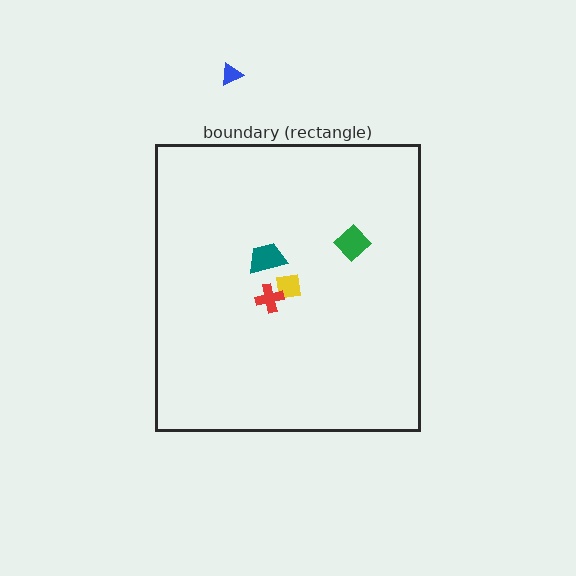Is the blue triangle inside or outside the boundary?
Outside.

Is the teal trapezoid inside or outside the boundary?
Inside.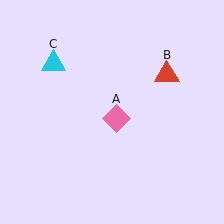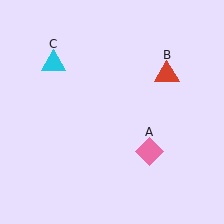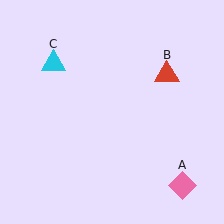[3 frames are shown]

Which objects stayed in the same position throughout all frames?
Red triangle (object B) and cyan triangle (object C) remained stationary.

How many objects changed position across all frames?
1 object changed position: pink diamond (object A).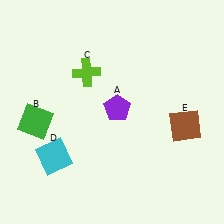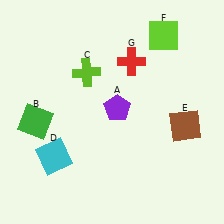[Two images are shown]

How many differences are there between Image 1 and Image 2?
There are 2 differences between the two images.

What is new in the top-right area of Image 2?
A red cross (G) was added in the top-right area of Image 2.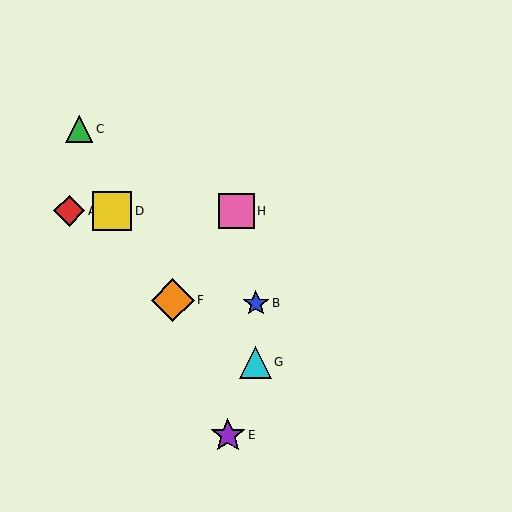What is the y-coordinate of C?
Object C is at y≈129.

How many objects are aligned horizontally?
3 objects (A, D, H) are aligned horizontally.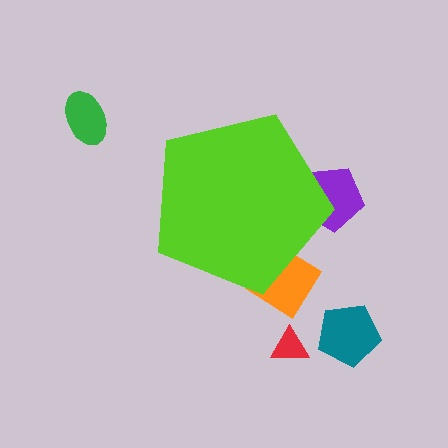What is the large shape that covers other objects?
A lime pentagon.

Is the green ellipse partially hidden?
No, the green ellipse is fully visible.